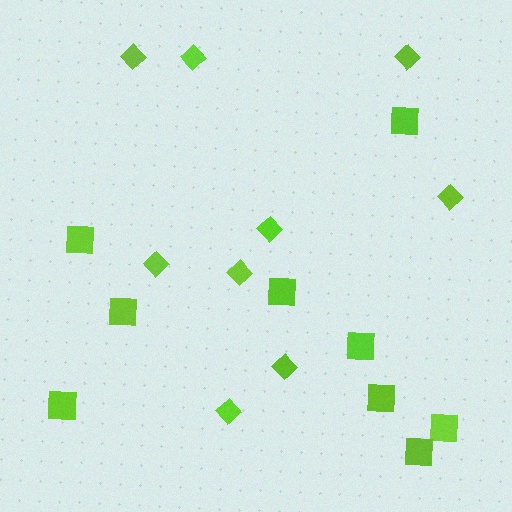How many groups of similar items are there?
There are 2 groups: one group of squares (9) and one group of diamonds (9).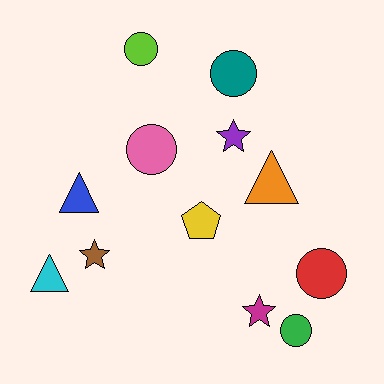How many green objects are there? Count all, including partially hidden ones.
There is 1 green object.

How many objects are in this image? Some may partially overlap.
There are 12 objects.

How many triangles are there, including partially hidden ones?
There are 3 triangles.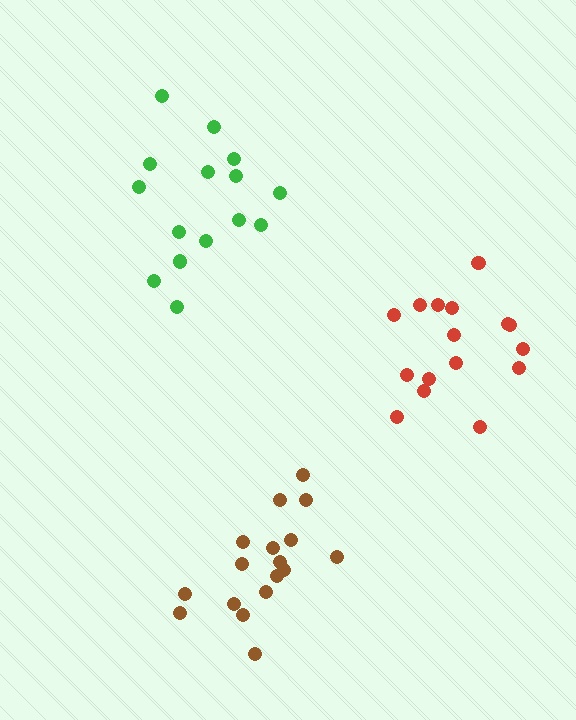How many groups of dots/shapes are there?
There are 3 groups.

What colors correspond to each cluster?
The clusters are colored: green, brown, red.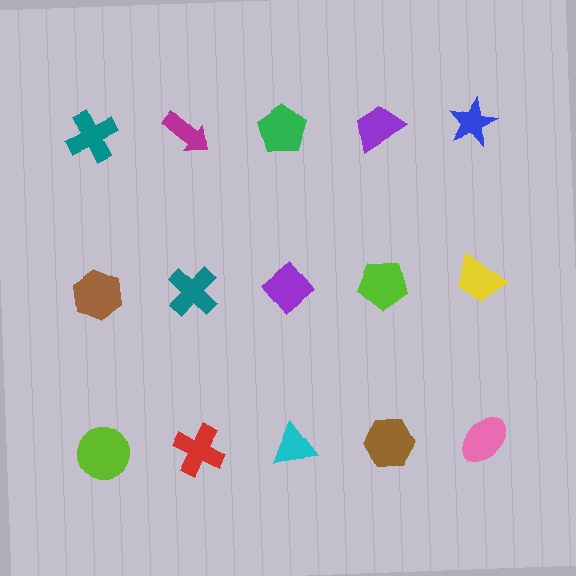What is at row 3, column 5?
A pink ellipse.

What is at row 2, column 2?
A teal cross.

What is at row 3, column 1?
A lime circle.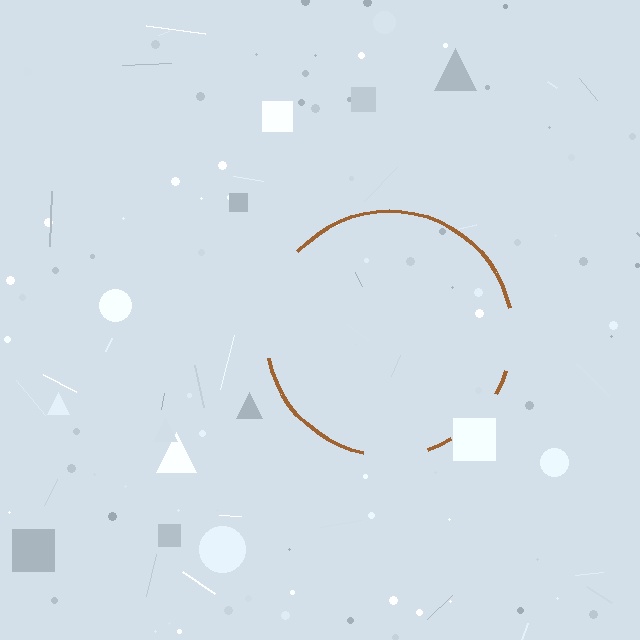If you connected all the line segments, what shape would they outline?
They would outline a circle.